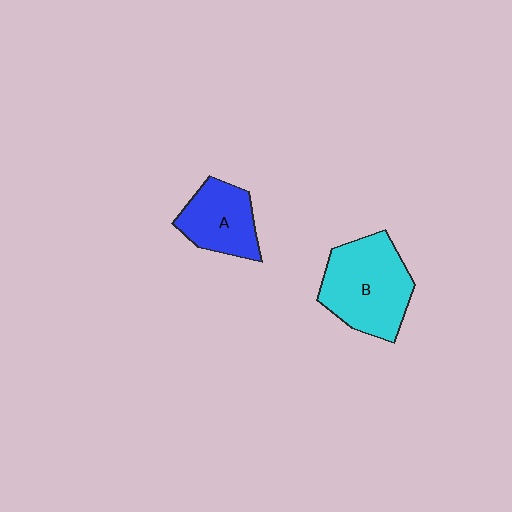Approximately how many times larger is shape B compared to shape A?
Approximately 1.5 times.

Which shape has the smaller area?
Shape A (blue).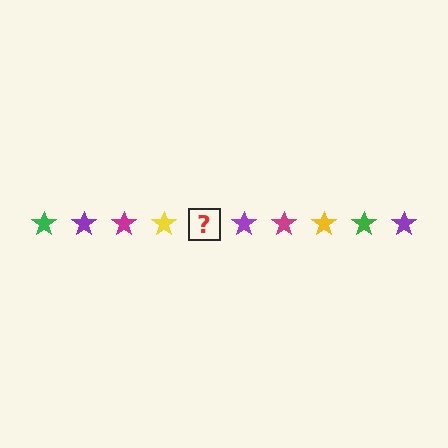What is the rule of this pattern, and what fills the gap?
The rule is that the pattern cycles through green, purple, magenta, yellow stars. The gap should be filled with a green star.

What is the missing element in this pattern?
The missing element is a green star.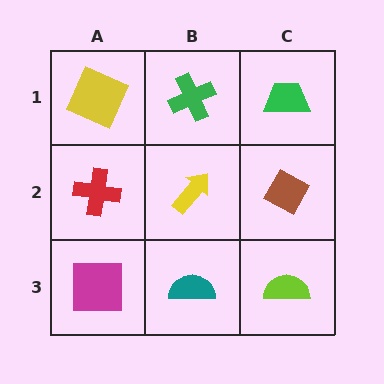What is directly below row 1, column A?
A red cross.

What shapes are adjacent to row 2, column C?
A green trapezoid (row 1, column C), a lime semicircle (row 3, column C), a yellow arrow (row 2, column B).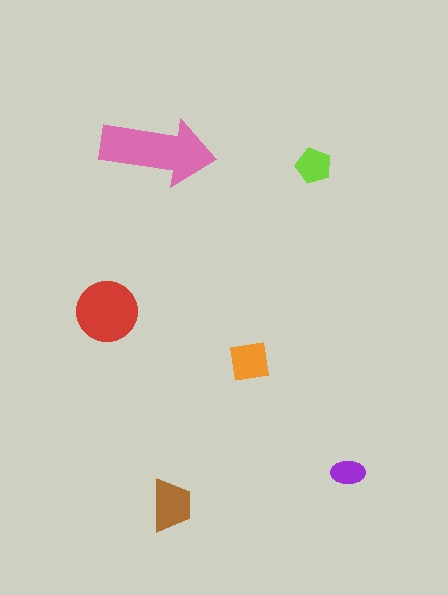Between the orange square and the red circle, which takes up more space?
The red circle.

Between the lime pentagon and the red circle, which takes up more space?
The red circle.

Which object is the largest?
The pink arrow.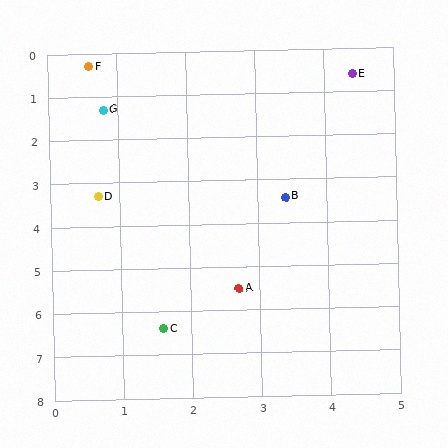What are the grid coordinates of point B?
Point B is at approximately (3.4, 3.4).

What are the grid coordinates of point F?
Point F is at approximately (0.6, 0.3).